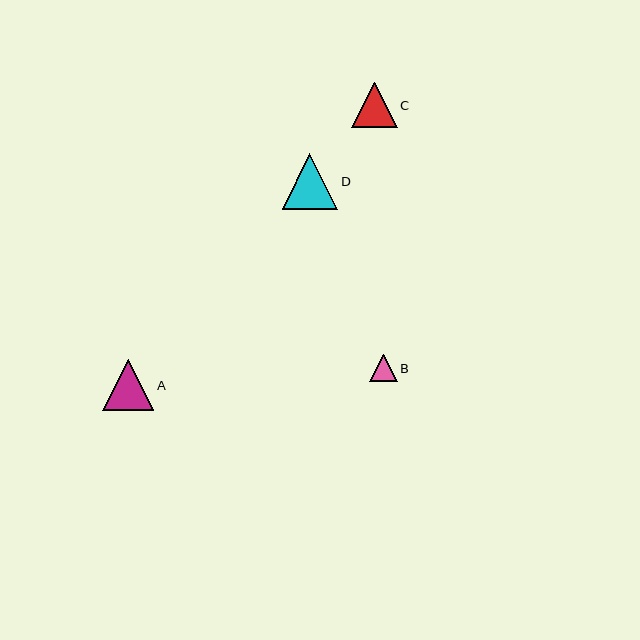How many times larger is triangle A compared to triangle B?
Triangle A is approximately 1.9 times the size of triangle B.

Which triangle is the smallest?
Triangle B is the smallest with a size of approximately 27 pixels.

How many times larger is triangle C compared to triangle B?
Triangle C is approximately 1.7 times the size of triangle B.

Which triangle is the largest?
Triangle D is the largest with a size of approximately 56 pixels.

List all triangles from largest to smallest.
From largest to smallest: D, A, C, B.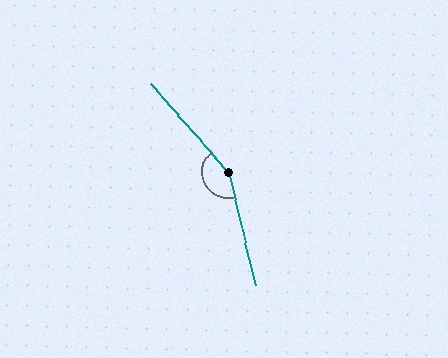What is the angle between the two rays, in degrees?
Approximately 152 degrees.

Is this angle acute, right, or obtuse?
It is obtuse.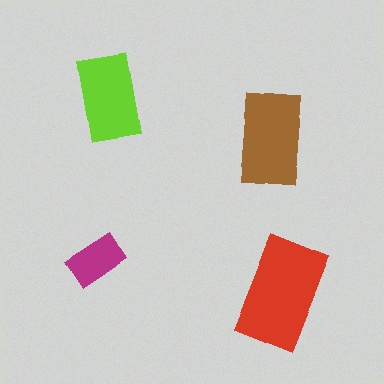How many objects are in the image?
There are 4 objects in the image.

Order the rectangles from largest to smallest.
the red one, the brown one, the lime one, the magenta one.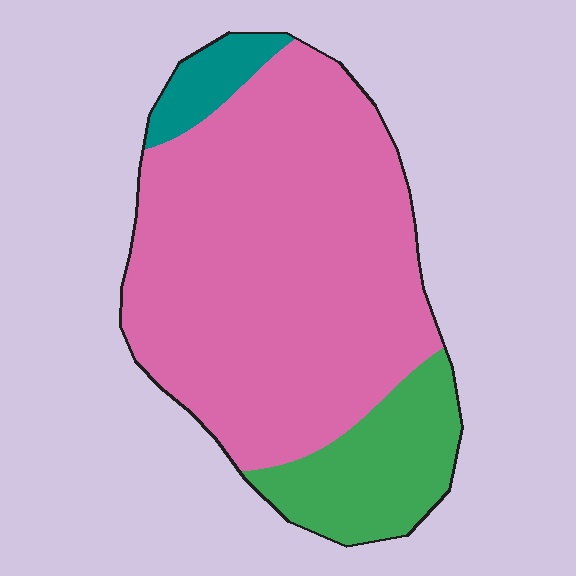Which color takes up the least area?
Teal, at roughly 5%.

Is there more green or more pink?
Pink.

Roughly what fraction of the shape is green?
Green takes up about one sixth (1/6) of the shape.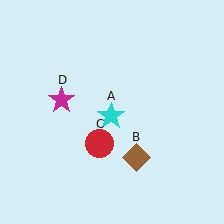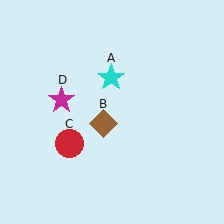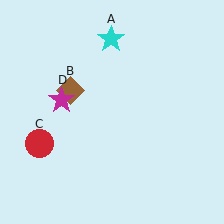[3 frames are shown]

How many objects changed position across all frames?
3 objects changed position: cyan star (object A), brown diamond (object B), red circle (object C).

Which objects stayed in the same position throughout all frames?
Magenta star (object D) remained stationary.